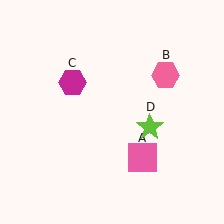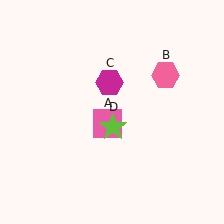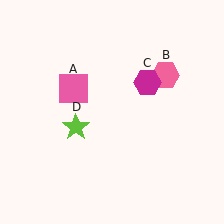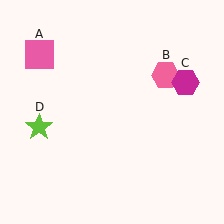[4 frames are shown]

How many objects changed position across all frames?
3 objects changed position: pink square (object A), magenta hexagon (object C), lime star (object D).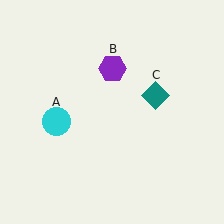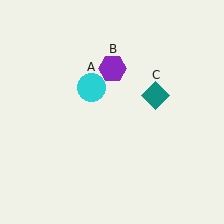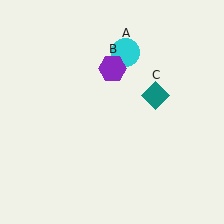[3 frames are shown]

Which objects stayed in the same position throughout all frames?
Purple hexagon (object B) and teal diamond (object C) remained stationary.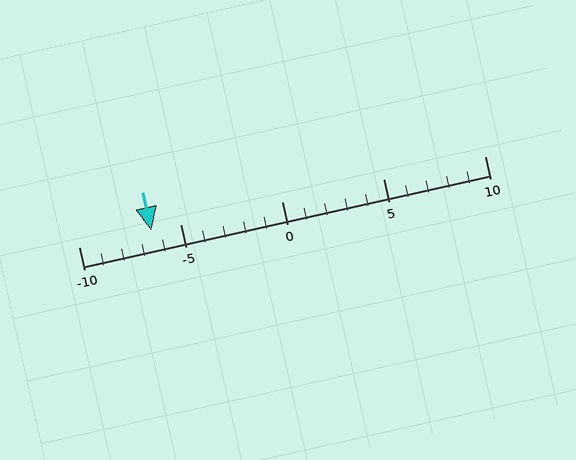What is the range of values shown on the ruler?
The ruler shows values from -10 to 10.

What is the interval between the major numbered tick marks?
The major tick marks are spaced 5 units apart.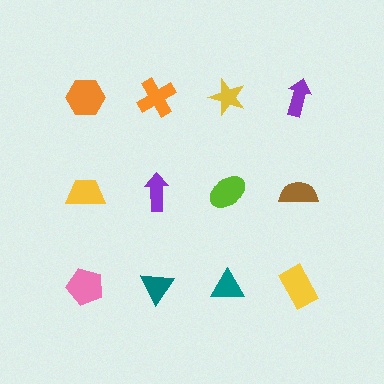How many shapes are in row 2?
4 shapes.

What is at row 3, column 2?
A teal triangle.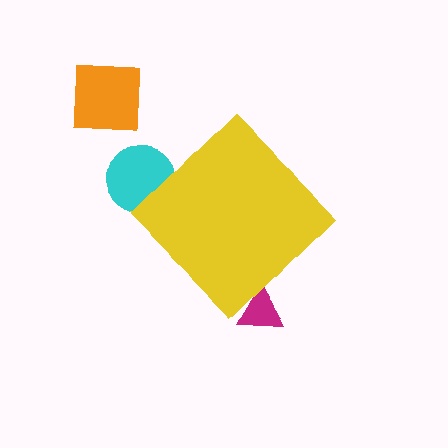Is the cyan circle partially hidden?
Yes, the cyan circle is partially hidden behind the yellow diamond.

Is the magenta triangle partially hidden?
Yes, the magenta triangle is partially hidden behind the yellow diamond.